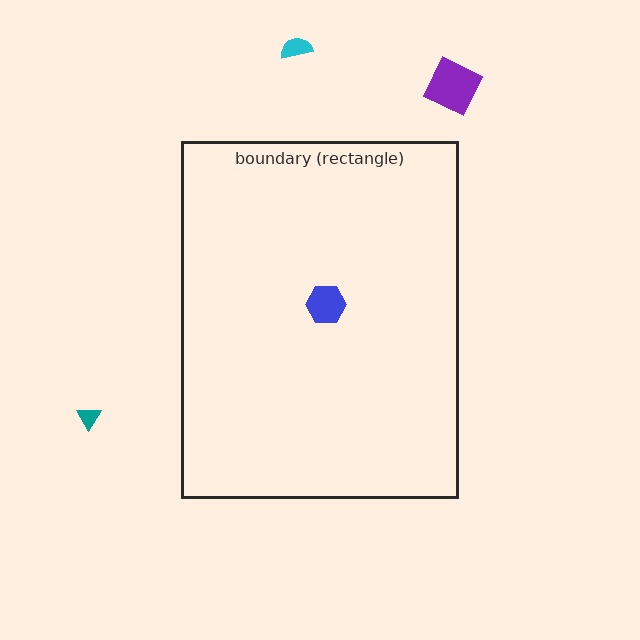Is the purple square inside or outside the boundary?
Outside.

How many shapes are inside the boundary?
1 inside, 3 outside.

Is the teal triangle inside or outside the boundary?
Outside.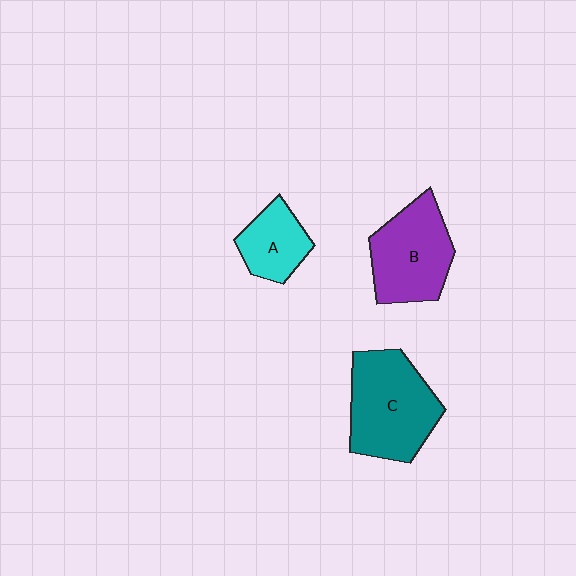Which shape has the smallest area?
Shape A (cyan).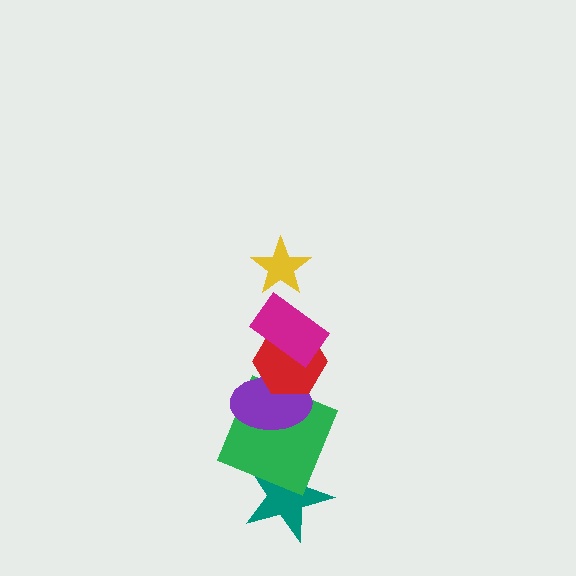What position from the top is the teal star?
The teal star is 6th from the top.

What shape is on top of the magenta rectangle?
The yellow star is on top of the magenta rectangle.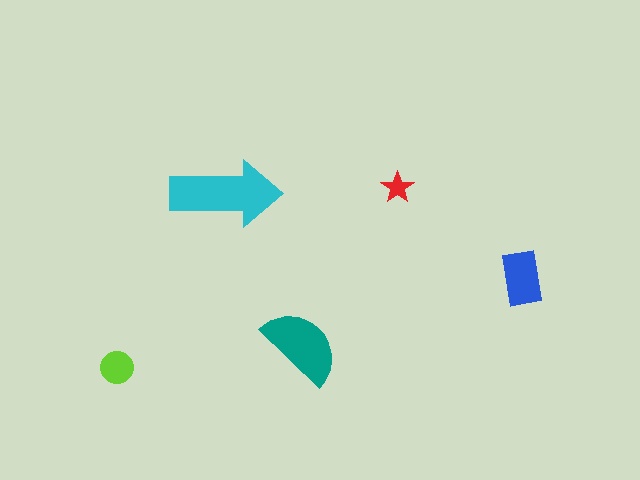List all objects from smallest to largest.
The red star, the lime circle, the blue rectangle, the teal semicircle, the cyan arrow.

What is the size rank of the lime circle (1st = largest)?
4th.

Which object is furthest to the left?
The lime circle is leftmost.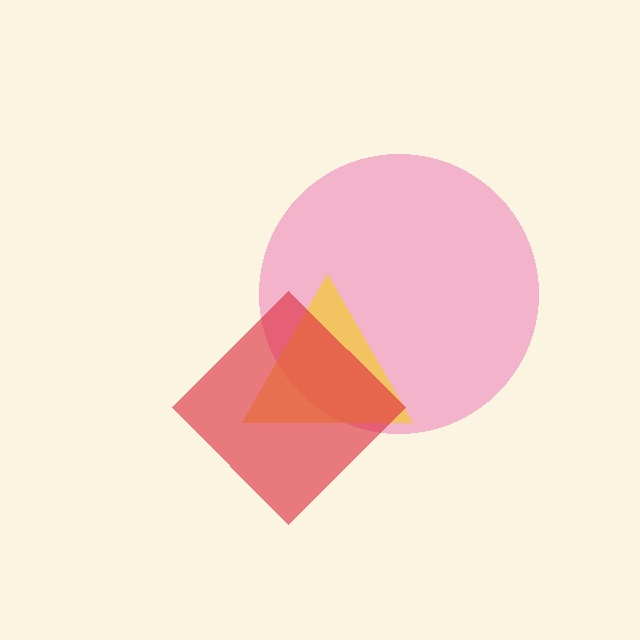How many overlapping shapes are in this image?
There are 3 overlapping shapes in the image.